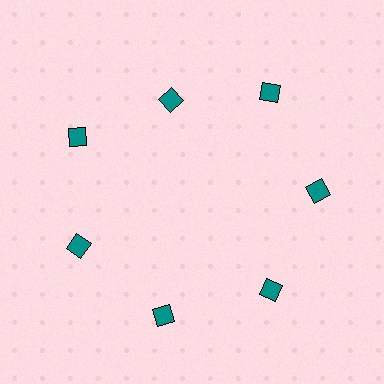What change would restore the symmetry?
The symmetry would be restored by moving it outward, back onto the ring so that all 7 diamonds sit at equal angles and equal distance from the center.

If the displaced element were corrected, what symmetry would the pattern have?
It would have 7-fold rotational symmetry — the pattern would map onto itself every 51 degrees.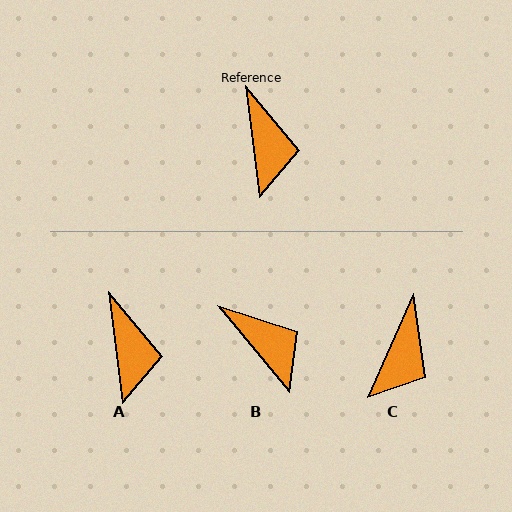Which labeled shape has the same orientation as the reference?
A.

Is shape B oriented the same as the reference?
No, it is off by about 32 degrees.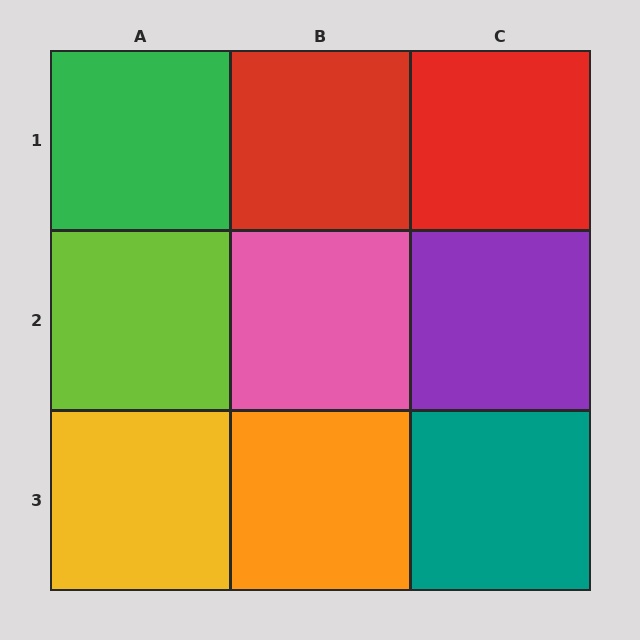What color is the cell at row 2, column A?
Lime.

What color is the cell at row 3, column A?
Yellow.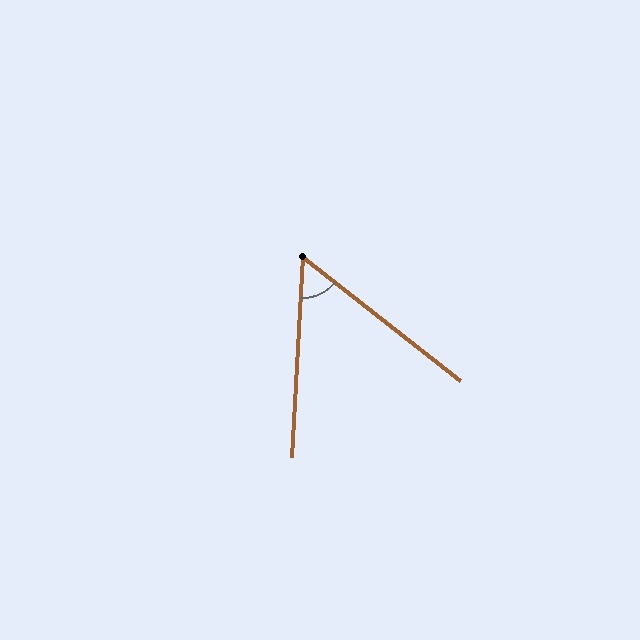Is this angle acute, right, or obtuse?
It is acute.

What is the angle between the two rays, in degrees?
Approximately 55 degrees.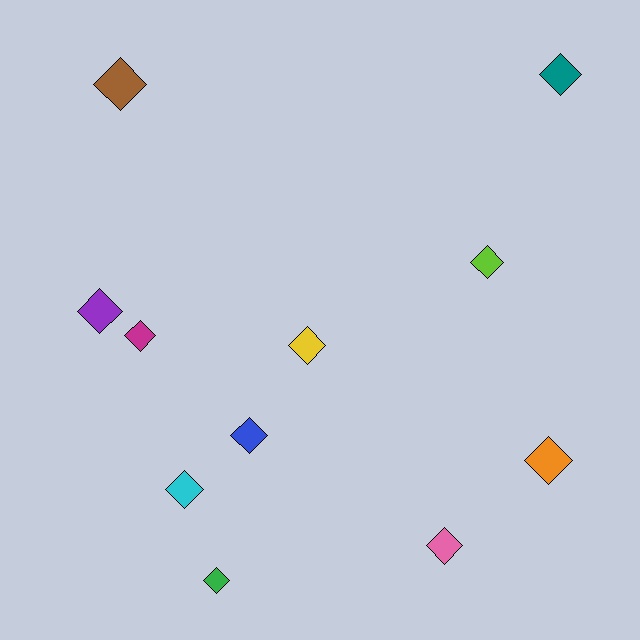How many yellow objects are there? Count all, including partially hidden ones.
There is 1 yellow object.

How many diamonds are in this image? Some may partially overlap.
There are 11 diamonds.